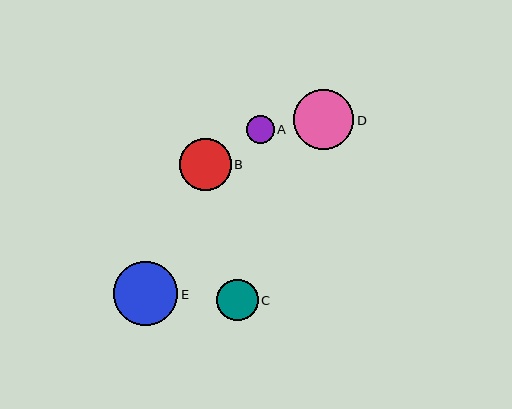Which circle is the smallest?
Circle A is the smallest with a size of approximately 28 pixels.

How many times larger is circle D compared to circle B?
Circle D is approximately 1.2 times the size of circle B.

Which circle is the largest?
Circle E is the largest with a size of approximately 64 pixels.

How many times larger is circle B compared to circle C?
Circle B is approximately 1.2 times the size of circle C.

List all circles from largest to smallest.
From largest to smallest: E, D, B, C, A.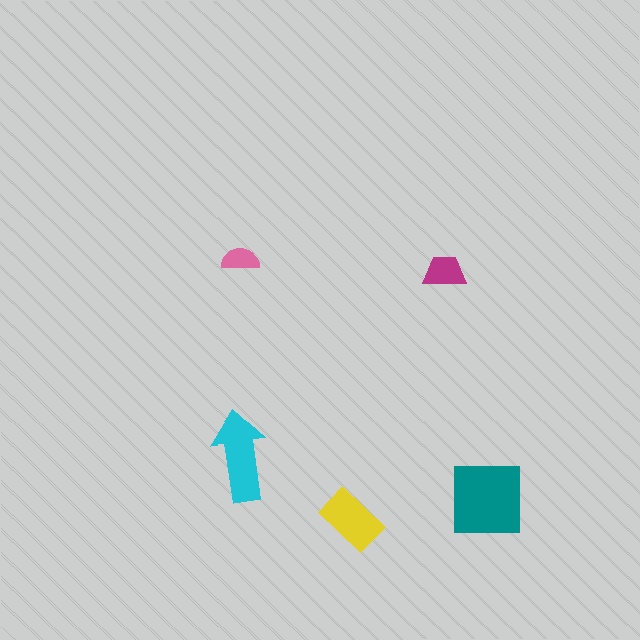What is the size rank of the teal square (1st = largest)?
1st.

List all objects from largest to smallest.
The teal square, the cyan arrow, the yellow rectangle, the magenta trapezoid, the pink semicircle.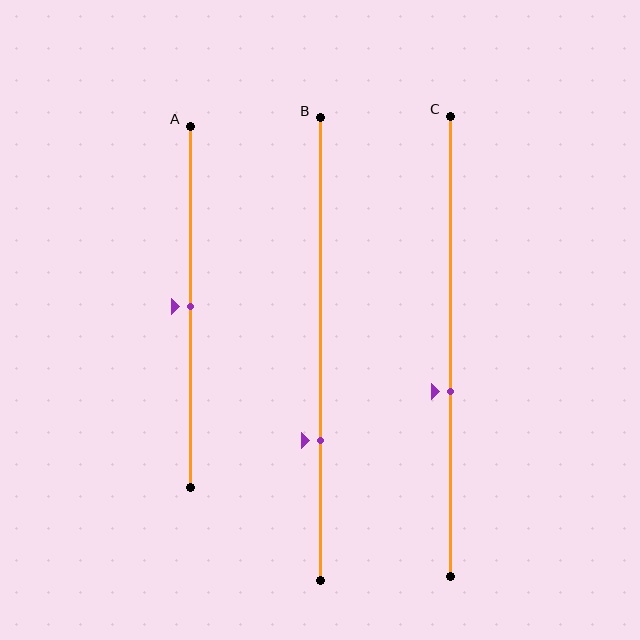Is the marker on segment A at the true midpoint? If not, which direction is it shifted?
Yes, the marker on segment A is at the true midpoint.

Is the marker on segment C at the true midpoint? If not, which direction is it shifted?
No, the marker on segment C is shifted downward by about 10% of the segment length.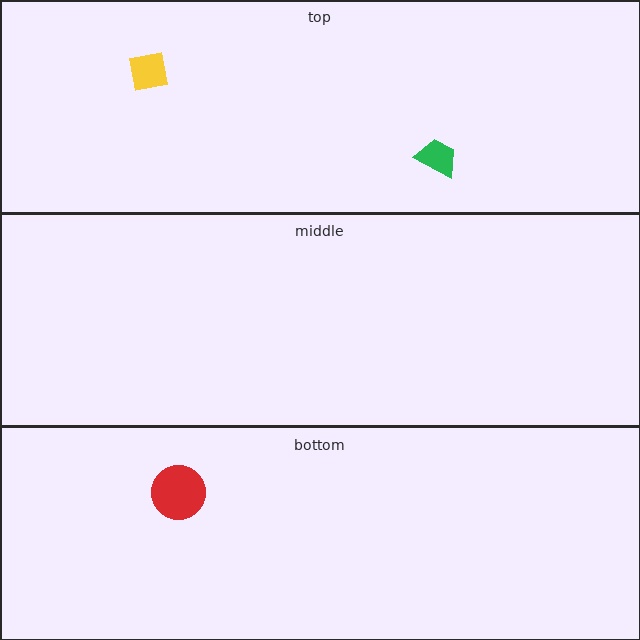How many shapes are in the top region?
2.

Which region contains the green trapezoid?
The top region.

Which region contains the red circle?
The bottom region.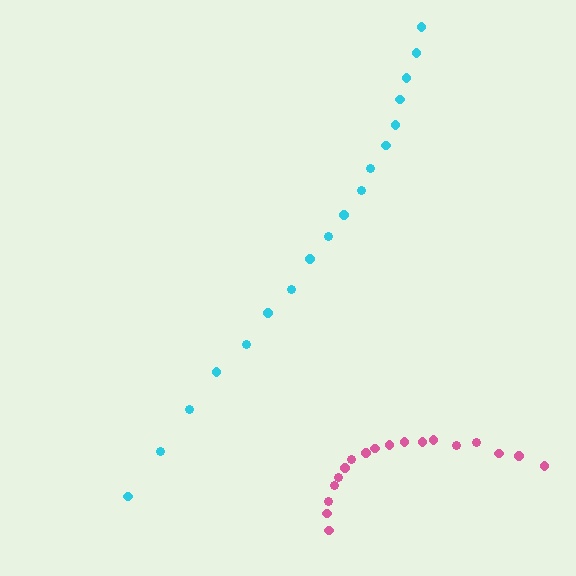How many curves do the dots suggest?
There are 2 distinct paths.